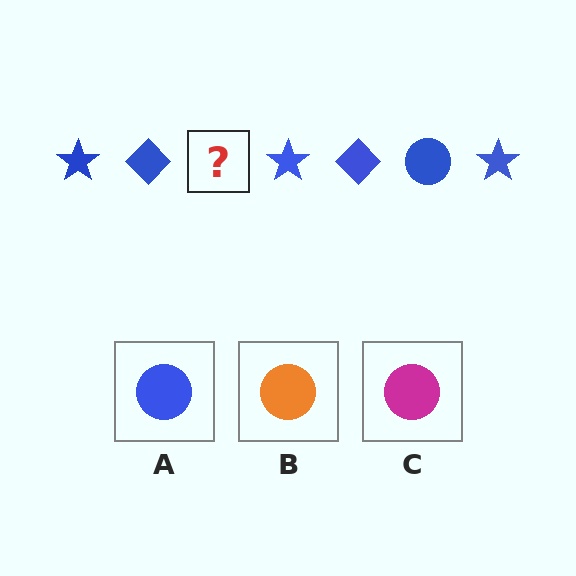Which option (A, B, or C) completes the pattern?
A.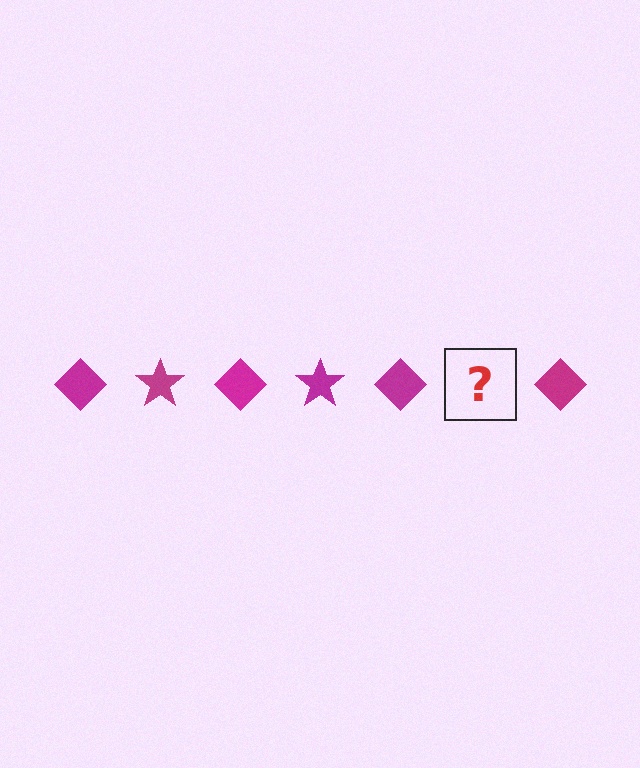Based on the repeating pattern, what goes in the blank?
The blank should be a magenta star.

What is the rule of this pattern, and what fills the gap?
The rule is that the pattern cycles through diamond, star shapes in magenta. The gap should be filled with a magenta star.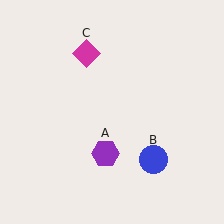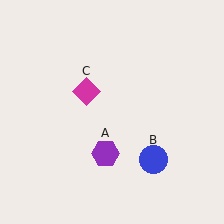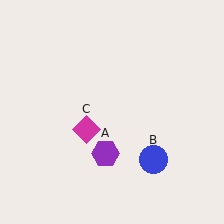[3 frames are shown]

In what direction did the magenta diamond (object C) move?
The magenta diamond (object C) moved down.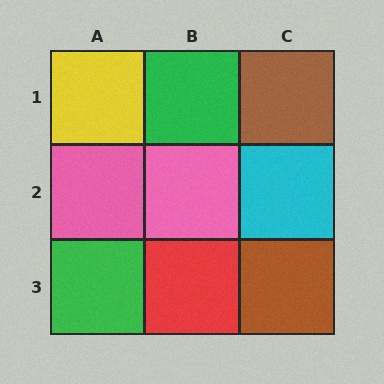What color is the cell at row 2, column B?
Pink.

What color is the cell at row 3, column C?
Brown.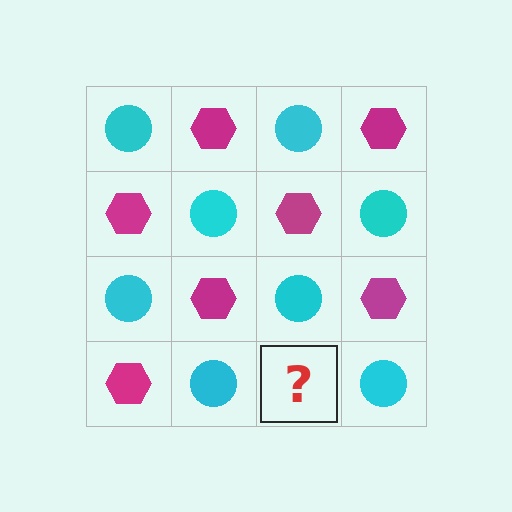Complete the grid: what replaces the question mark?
The question mark should be replaced with a magenta hexagon.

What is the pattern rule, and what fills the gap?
The rule is that it alternates cyan circle and magenta hexagon in a checkerboard pattern. The gap should be filled with a magenta hexagon.